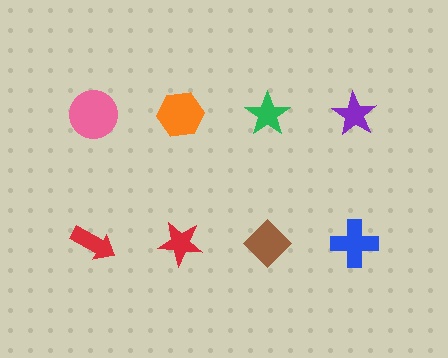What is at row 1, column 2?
An orange hexagon.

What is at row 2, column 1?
A red arrow.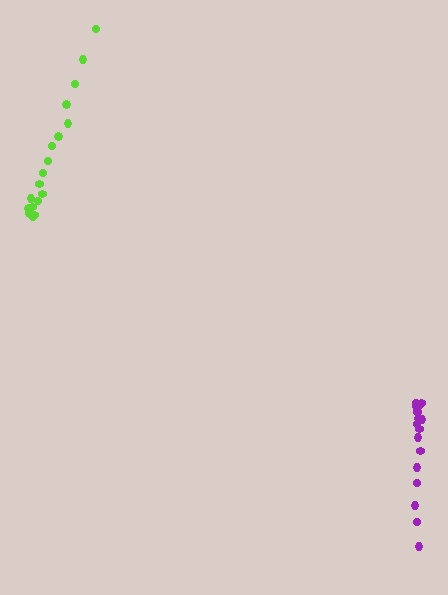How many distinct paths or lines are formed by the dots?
There are 2 distinct paths.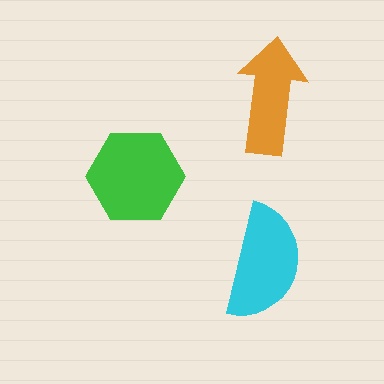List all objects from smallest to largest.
The orange arrow, the cyan semicircle, the green hexagon.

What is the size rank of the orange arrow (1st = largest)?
3rd.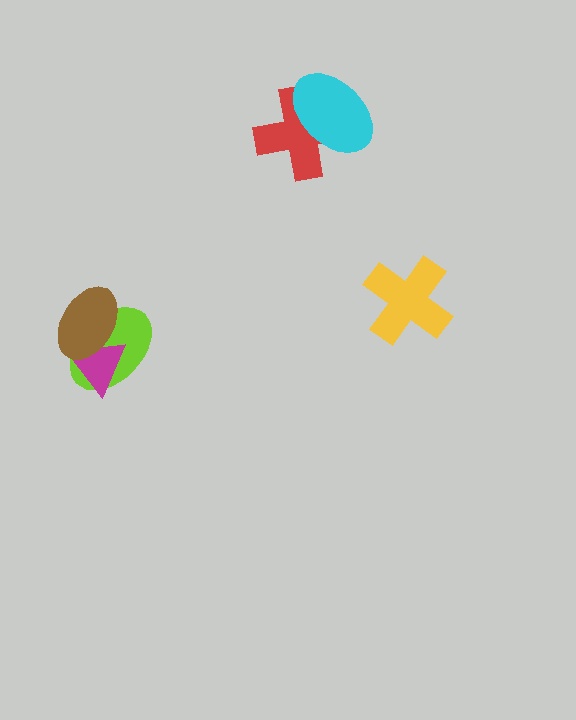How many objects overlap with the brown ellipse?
2 objects overlap with the brown ellipse.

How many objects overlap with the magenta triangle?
2 objects overlap with the magenta triangle.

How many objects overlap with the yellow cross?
0 objects overlap with the yellow cross.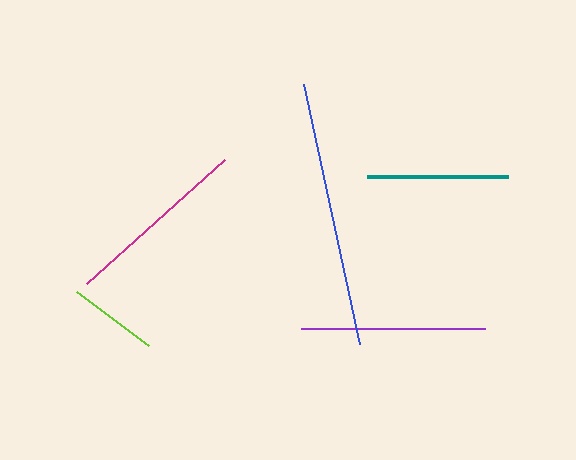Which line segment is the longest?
The blue line is the longest at approximately 265 pixels.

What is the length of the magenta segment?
The magenta segment is approximately 185 pixels long.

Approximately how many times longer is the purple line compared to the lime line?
The purple line is approximately 2.1 times the length of the lime line.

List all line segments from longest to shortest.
From longest to shortest: blue, magenta, purple, teal, lime.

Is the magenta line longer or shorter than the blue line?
The blue line is longer than the magenta line.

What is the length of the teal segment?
The teal segment is approximately 141 pixels long.